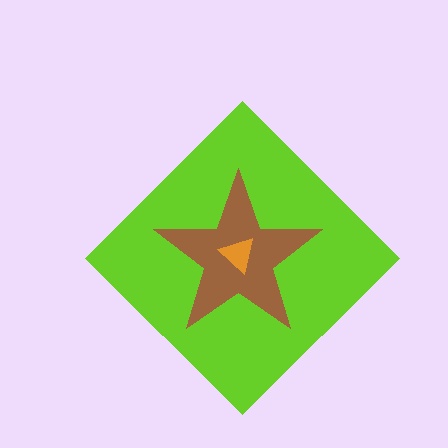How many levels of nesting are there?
3.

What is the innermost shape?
The orange triangle.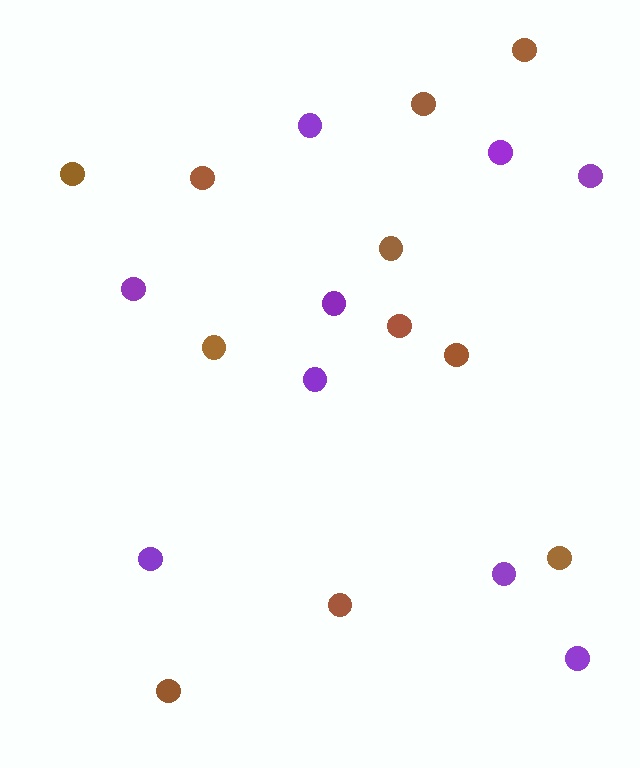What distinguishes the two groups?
There are 2 groups: one group of brown circles (11) and one group of purple circles (9).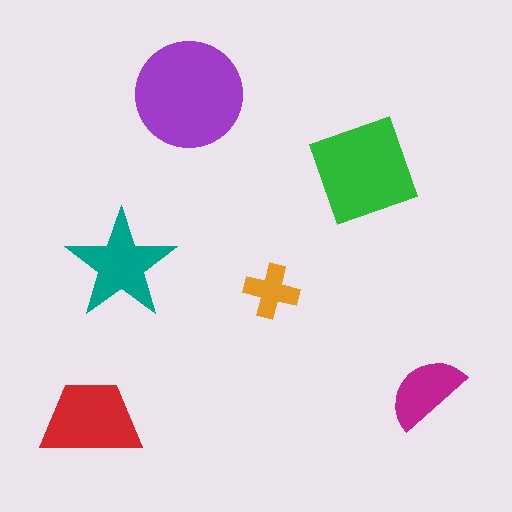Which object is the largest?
The purple circle.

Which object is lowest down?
The red trapezoid is bottommost.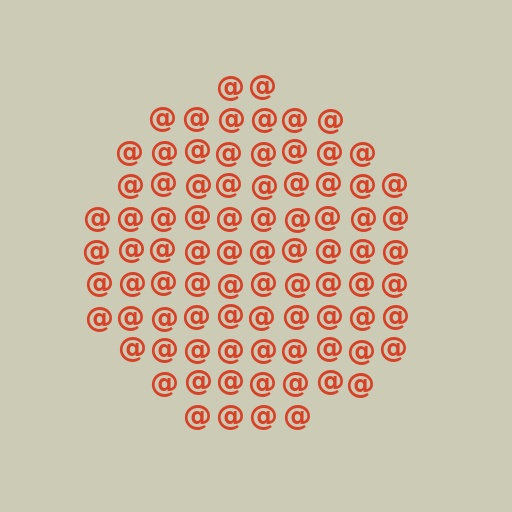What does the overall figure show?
The overall figure shows a circle.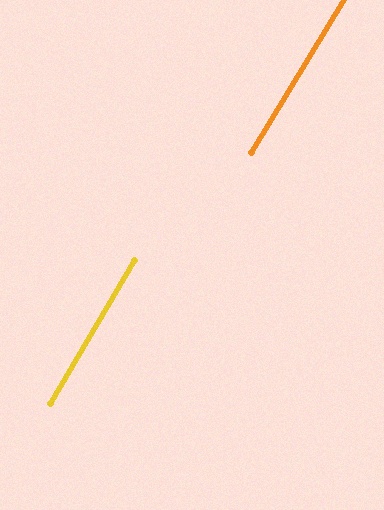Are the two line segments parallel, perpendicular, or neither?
Parallel — their directions differ by only 0.7°.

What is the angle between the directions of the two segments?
Approximately 1 degree.